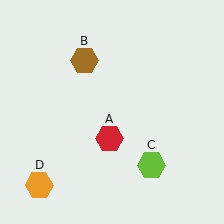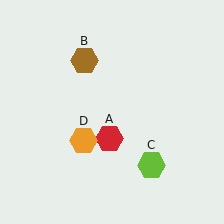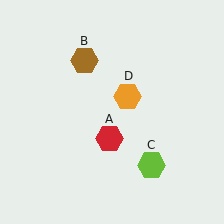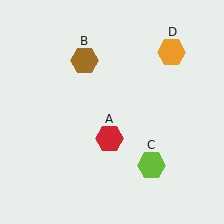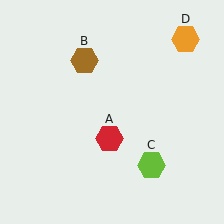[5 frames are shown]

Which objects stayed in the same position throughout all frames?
Red hexagon (object A) and brown hexagon (object B) and lime hexagon (object C) remained stationary.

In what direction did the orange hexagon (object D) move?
The orange hexagon (object D) moved up and to the right.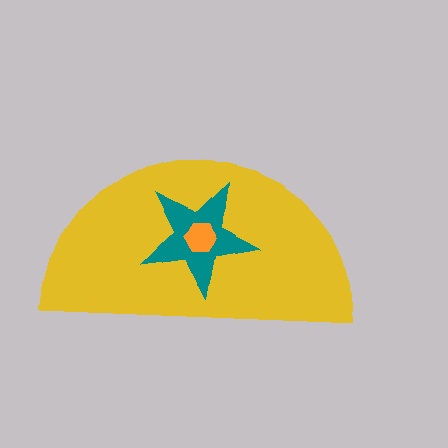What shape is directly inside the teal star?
The orange hexagon.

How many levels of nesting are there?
3.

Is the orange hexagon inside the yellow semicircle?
Yes.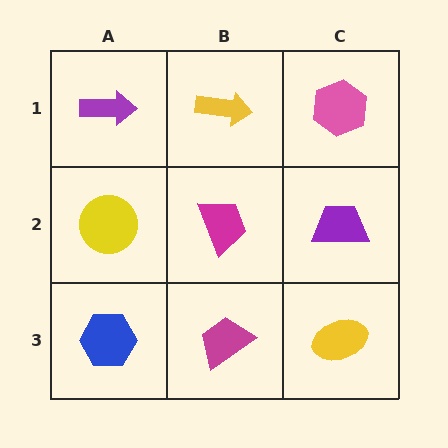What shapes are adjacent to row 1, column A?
A yellow circle (row 2, column A), a yellow arrow (row 1, column B).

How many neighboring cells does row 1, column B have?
3.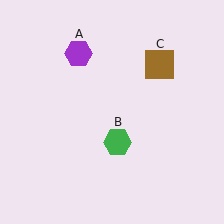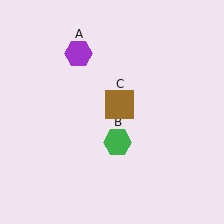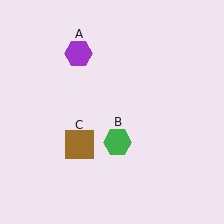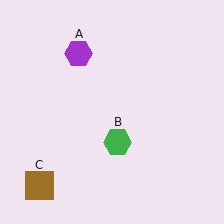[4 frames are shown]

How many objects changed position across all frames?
1 object changed position: brown square (object C).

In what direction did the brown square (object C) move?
The brown square (object C) moved down and to the left.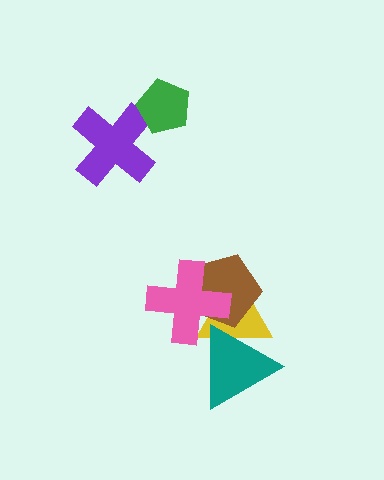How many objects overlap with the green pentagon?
1 object overlaps with the green pentagon.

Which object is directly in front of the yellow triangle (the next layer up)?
The brown pentagon is directly in front of the yellow triangle.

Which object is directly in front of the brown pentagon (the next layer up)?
The pink cross is directly in front of the brown pentagon.